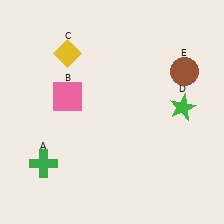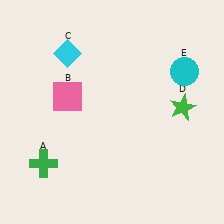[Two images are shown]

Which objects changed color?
C changed from yellow to cyan. E changed from brown to cyan.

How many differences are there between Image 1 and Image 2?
There are 2 differences between the two images.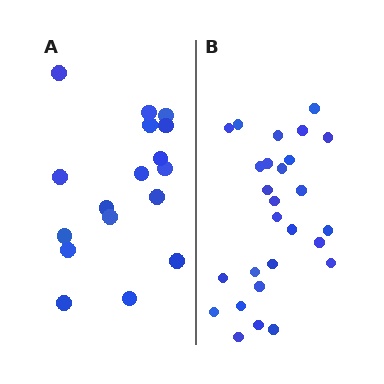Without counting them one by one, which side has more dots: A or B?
Region B (the right region) has more dots.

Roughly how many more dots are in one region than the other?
Region B has roughly 10 or so more dots than region A.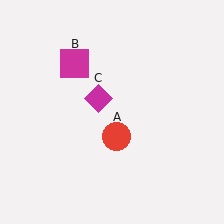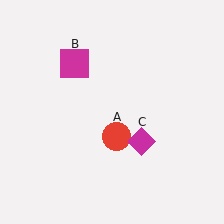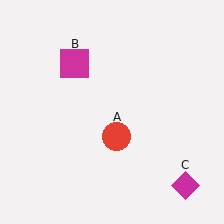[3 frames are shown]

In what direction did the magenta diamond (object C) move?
The magenta diamond (object C) moved down and to the right.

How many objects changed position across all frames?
1 object changed position: magenta diamond (object C).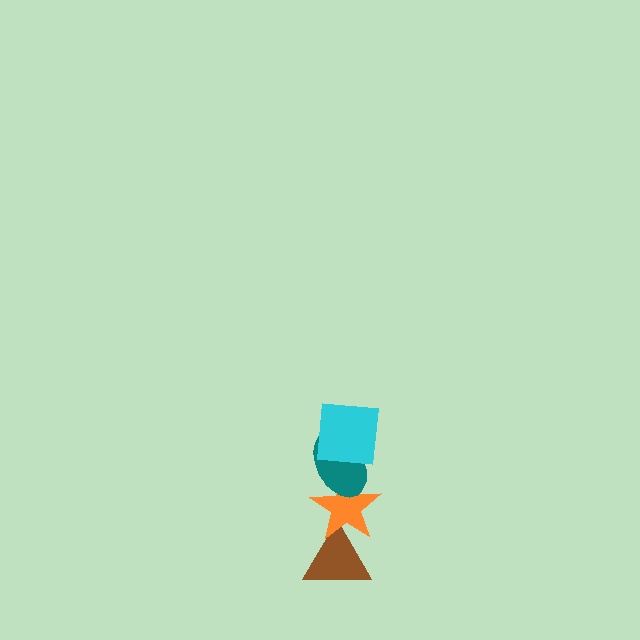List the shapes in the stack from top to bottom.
From top to bottom: the cyan square, the teal ellipse, the orange star, the brown triangle.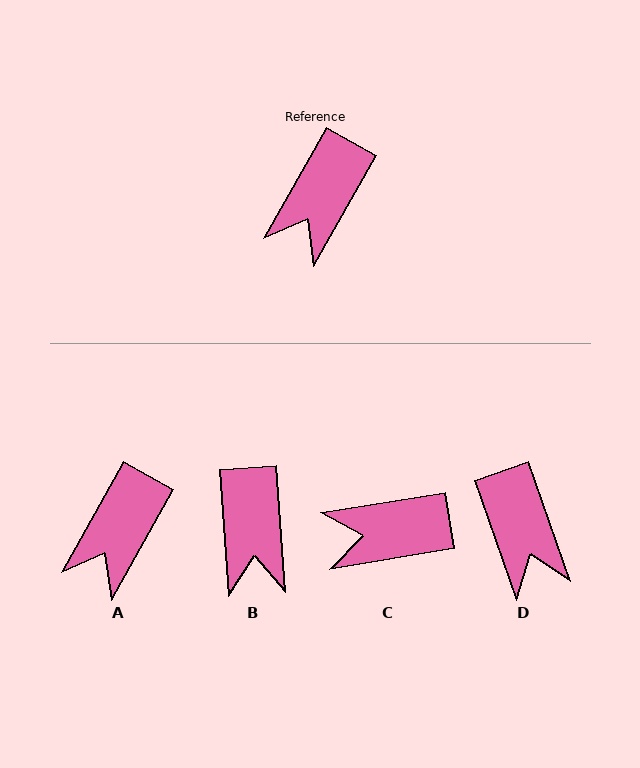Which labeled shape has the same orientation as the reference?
A.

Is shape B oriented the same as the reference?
No, it is off by about 33 degrees.